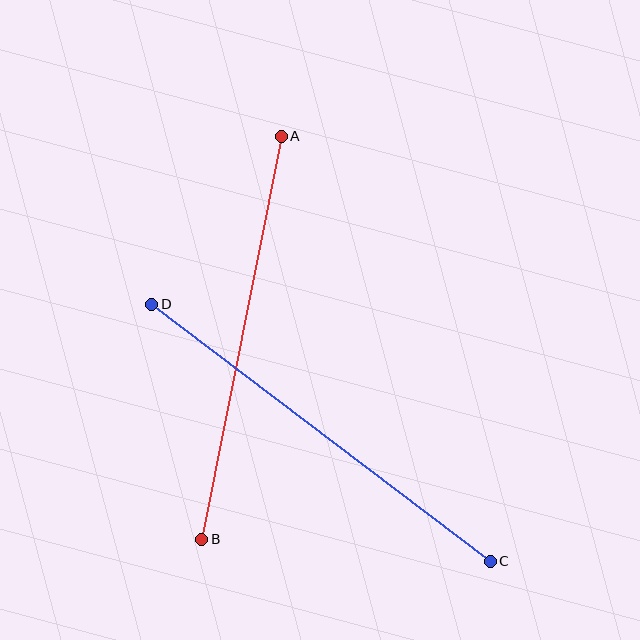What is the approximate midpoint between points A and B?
The midpoint is at approximately (241, 338) pixels.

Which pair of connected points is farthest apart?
Points C and D are farthest apart.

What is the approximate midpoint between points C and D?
The midpoint is at approximately (321, 433) pixels.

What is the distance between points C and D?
The distance is approximately 425 pixels.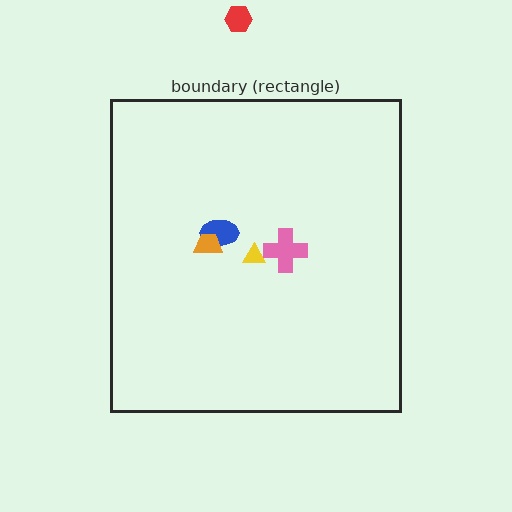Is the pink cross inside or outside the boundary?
Inside.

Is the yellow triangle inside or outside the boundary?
Inside.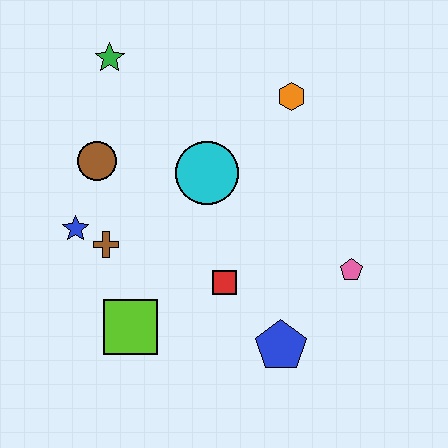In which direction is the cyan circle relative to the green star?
The cyan circle is below the green star.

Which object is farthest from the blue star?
The pink pentagon is farthest from the blue star.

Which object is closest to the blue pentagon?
The red square is closest to the blue pentagon.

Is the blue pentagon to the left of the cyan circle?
No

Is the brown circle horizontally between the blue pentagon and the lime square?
No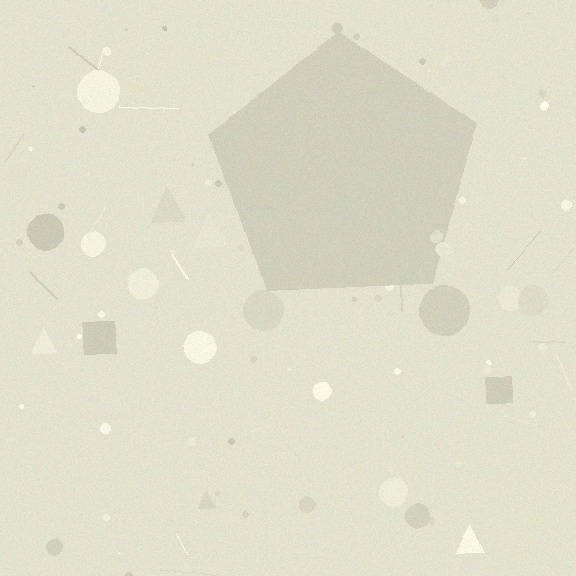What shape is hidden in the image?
A pentagon is hidden in the image.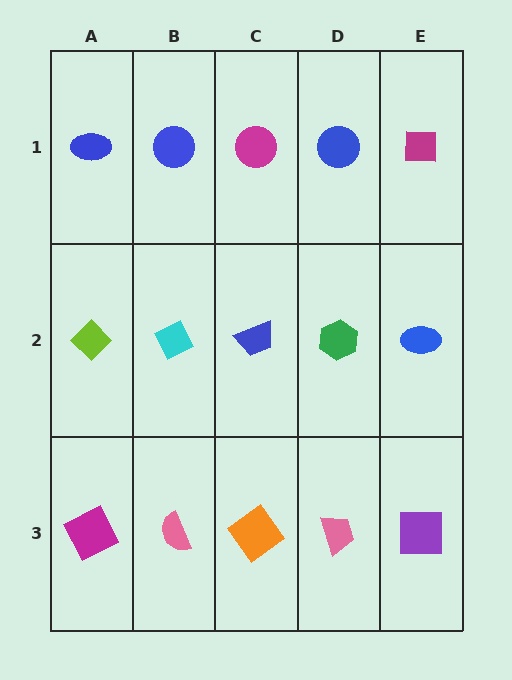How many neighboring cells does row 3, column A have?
2.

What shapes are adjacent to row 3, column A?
A lime diamond (row 2, column A), a pink semicircle (row 3, column B).